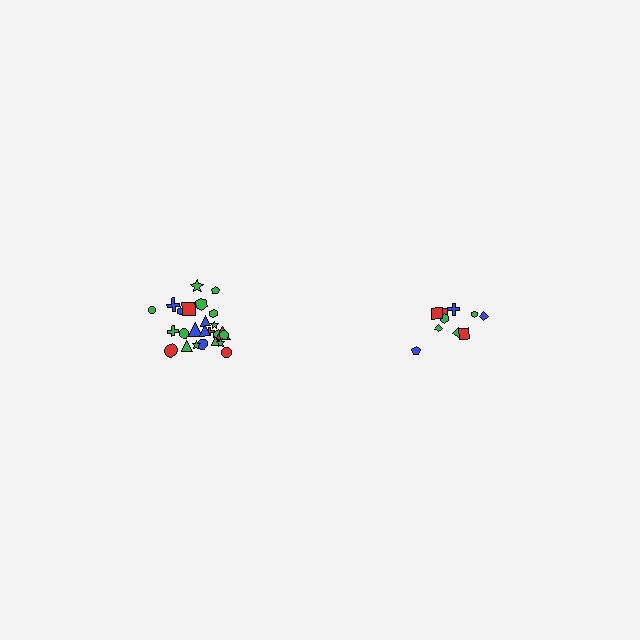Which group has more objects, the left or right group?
The left group.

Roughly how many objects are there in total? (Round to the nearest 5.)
Roughly 35 objects in total.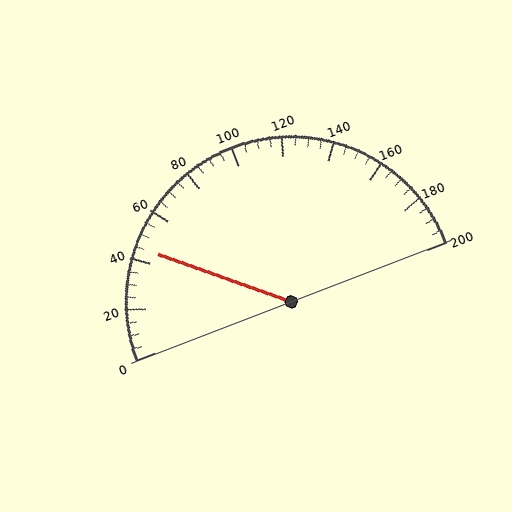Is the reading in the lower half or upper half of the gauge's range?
The reading is in the lower half of the range (0 to 200).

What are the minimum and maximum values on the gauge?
The gauge ranges from 0 to 200.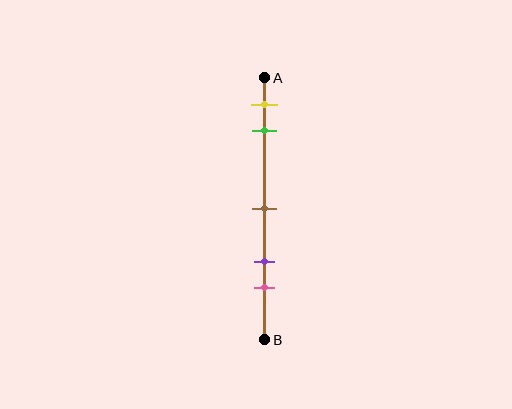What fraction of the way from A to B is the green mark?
The green mark is approximately 20% (0.2) of the way from A to B.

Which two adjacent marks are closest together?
The yellow and green marks are the closest adjacent pair.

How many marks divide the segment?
There are 5 marks dividing the segment.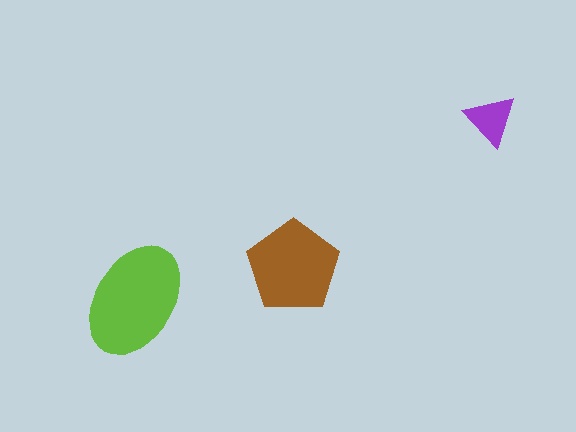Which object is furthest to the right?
The purple triangle is rightmost.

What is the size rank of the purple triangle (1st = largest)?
3rd.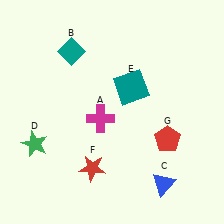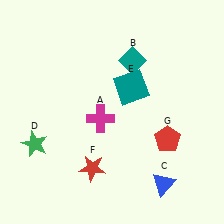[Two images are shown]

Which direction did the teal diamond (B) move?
The teal diamond (B) moved right.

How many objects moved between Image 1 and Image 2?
1 object moved between the two images.